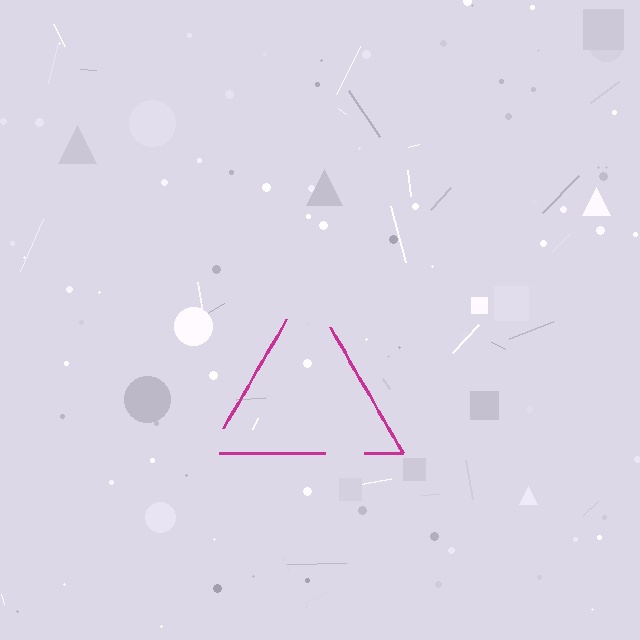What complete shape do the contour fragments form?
The contour fragments form a triangle.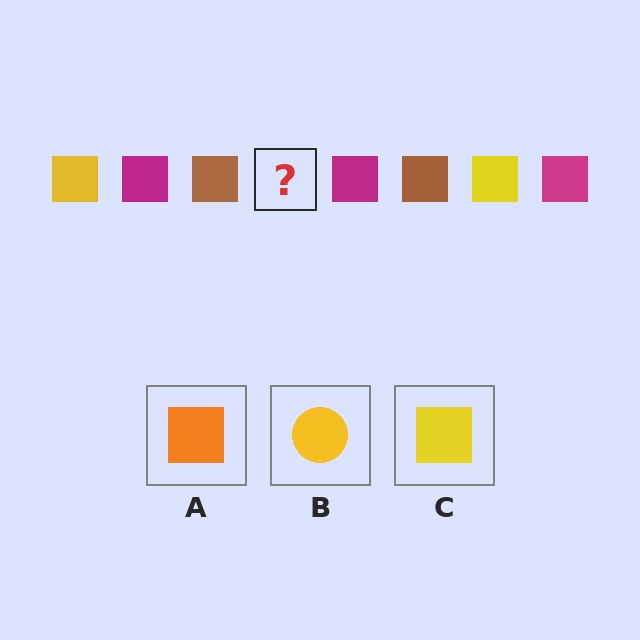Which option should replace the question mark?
Option C.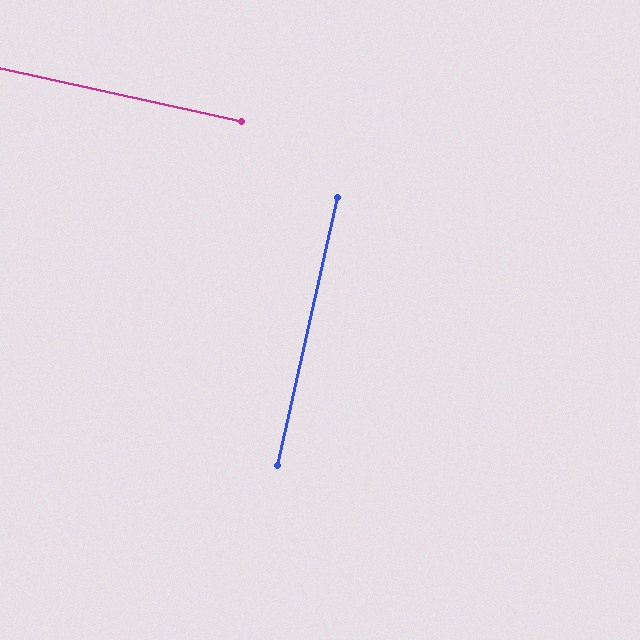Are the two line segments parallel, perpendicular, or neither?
Perpendicular — they meet at approximately 90°.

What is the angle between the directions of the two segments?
Approximately 90 degrees.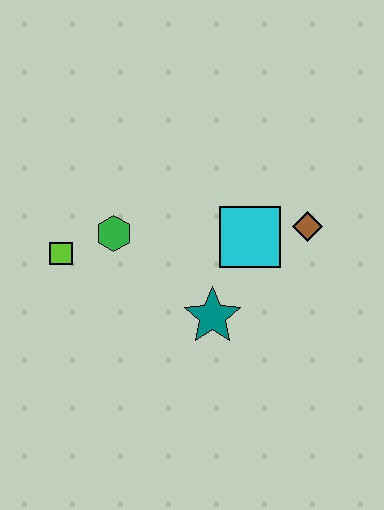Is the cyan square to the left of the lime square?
No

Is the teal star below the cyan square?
Yes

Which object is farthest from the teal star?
The lime square is farthest from the teal star.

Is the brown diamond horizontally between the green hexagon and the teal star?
No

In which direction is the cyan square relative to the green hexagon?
The cyan square is to the right of the green hexagon.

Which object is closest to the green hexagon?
The lime square is closest to the green hexagon.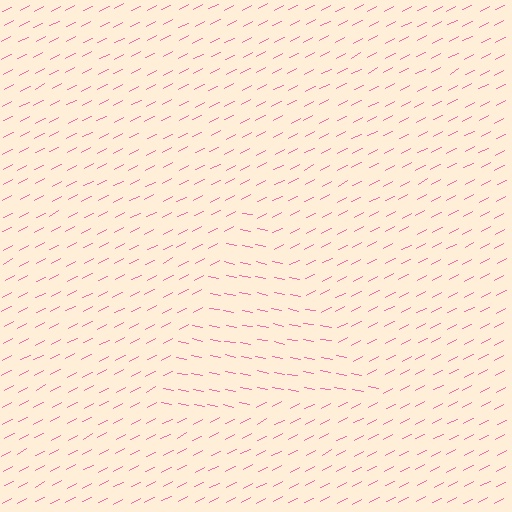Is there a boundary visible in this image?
Yes, there is a texture boundary formed by a change in line orientation.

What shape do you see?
I see a triangle.